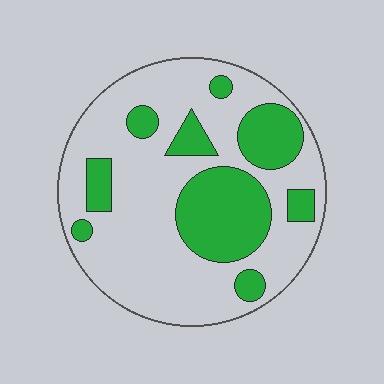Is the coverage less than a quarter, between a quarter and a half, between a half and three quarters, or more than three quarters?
Between a quarter and a half.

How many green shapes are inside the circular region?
9.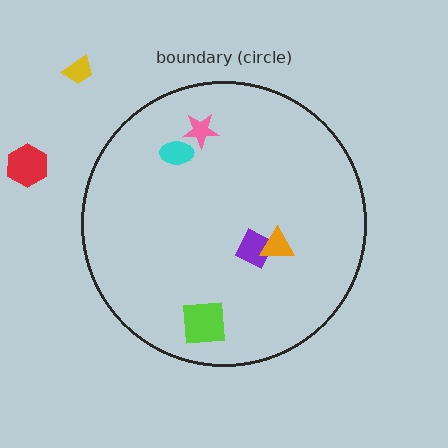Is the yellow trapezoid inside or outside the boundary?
Outside.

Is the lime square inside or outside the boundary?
Inside.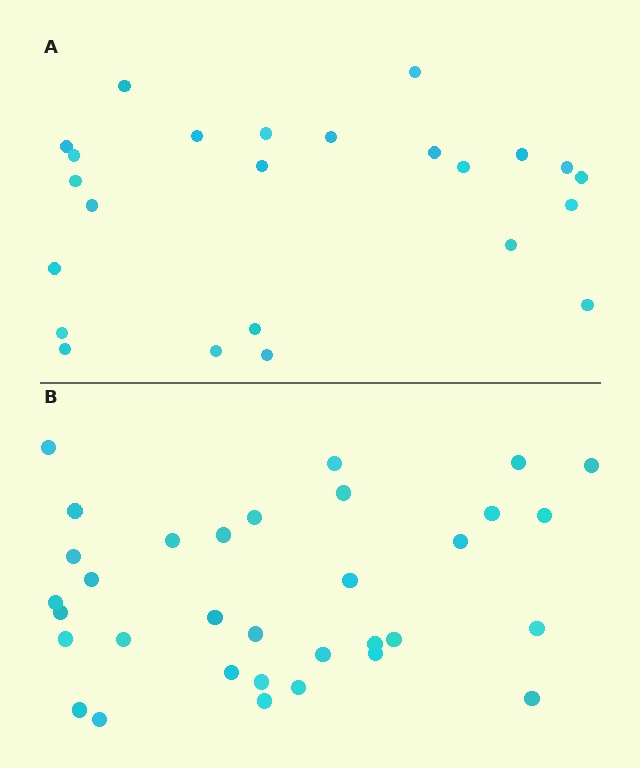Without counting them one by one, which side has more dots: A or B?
Region B (the bottom region) has more dots.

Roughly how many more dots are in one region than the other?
Region B has roughly 8 or so more dots than region A.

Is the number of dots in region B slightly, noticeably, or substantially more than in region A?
Region B has noticeably more, but not dramatically so. The ratio is roughly 1.4 to 1.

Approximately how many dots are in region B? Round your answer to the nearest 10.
About 30 dots. (The exact count is 33, which rounds to 30.)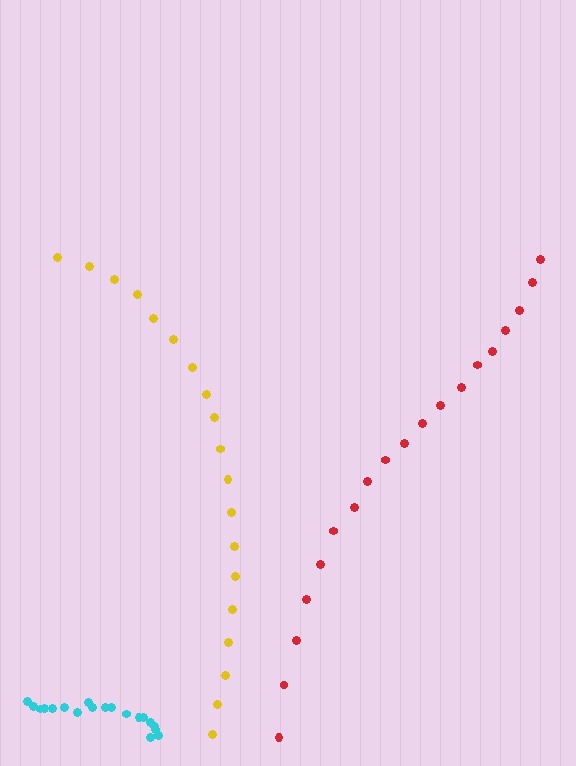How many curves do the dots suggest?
There are 3 distinct paths.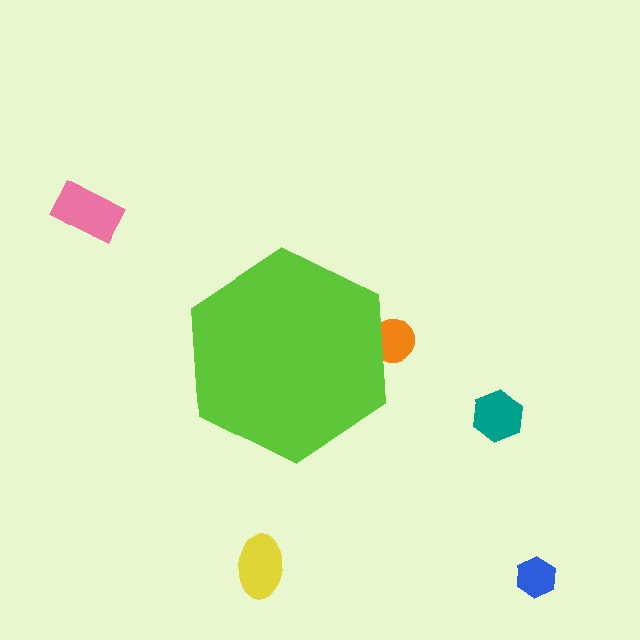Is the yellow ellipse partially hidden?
No, the yellow ellipse is fully visible.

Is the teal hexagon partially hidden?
No, the teal hexagon is fully visible.